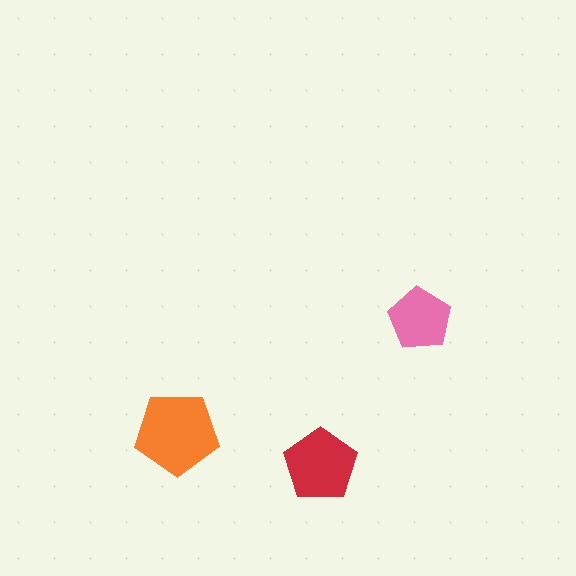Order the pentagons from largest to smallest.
the orange one, the red one, the pink one.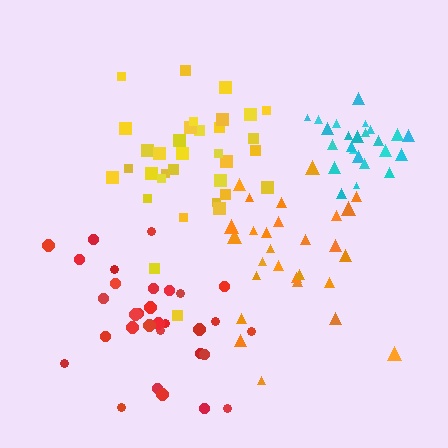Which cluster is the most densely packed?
Cyan.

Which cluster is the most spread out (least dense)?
Red.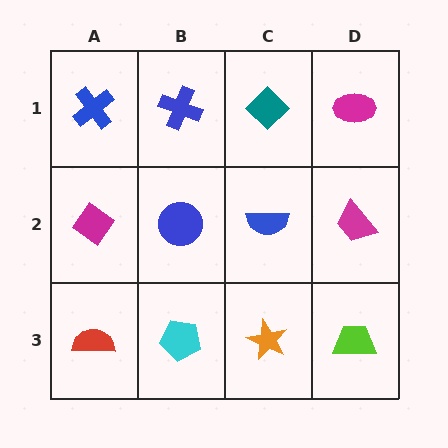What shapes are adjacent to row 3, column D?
A magenta trapezoid (row 2, column D), an orange star (row 3, column C).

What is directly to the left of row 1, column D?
A teal diamond.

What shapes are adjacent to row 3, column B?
A blue circle (row 2, column B), a red semicircle (row 3, column A), an orange star (row 3, column C).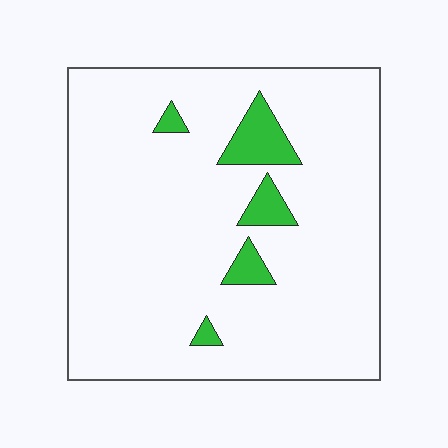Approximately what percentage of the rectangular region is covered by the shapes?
Approximately 10%.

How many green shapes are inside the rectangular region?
5.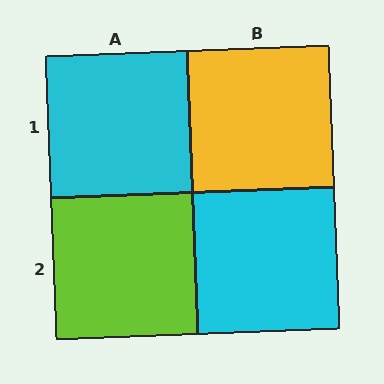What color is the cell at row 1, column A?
Cyan.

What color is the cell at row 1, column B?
Yellow.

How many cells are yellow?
1 cell is yellow.